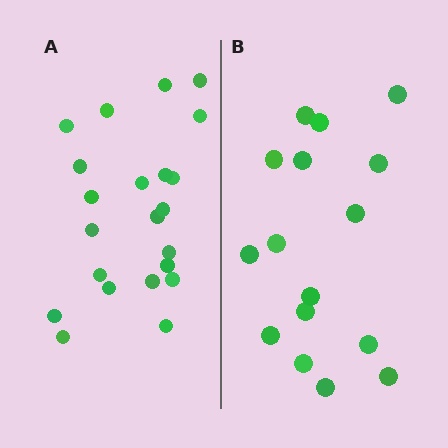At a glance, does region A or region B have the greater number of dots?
Region A (the left region) has more dots.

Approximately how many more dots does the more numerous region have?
Region A has about 6 more dots than region B.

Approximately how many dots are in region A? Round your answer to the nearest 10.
About 20 dots. (The exact count is 22, which rounds to 20.)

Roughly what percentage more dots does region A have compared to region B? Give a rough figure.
About 40% more.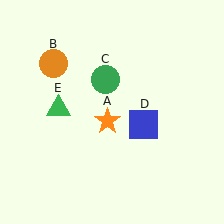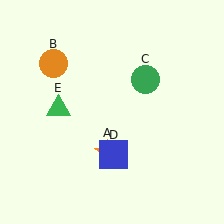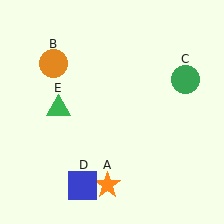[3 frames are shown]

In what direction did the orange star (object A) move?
The orange star (object A) moved down.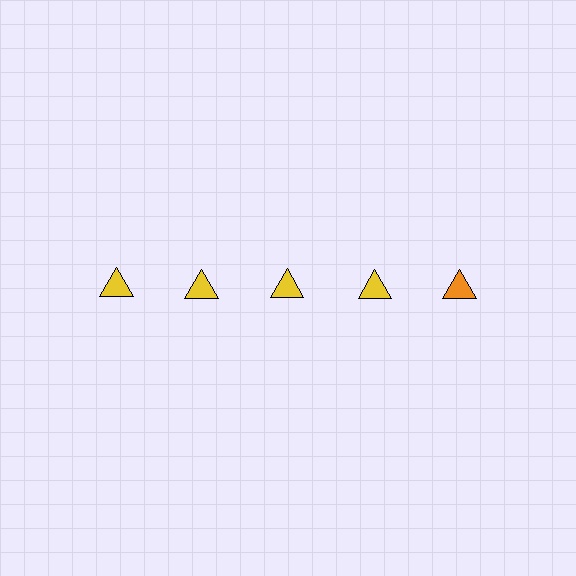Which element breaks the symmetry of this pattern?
The orange triangle in the top row, rightmost column breaks the symmetry. All other shapes are yellow triangles.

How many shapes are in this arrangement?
There are 5 shapes arranged in a grid pattern.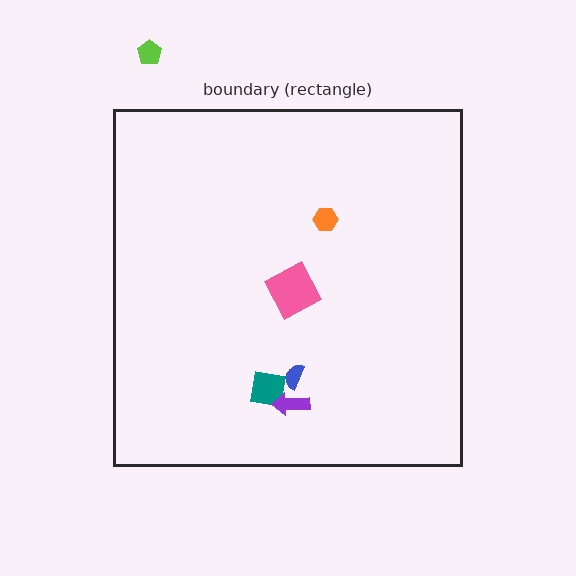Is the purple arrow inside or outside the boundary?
Inside.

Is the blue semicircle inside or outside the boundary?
Inside.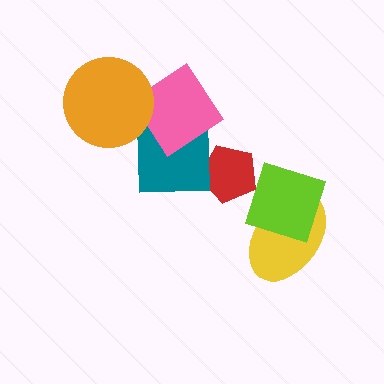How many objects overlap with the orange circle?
2 objects overlap with the orange circle.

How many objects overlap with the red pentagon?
2 objects overlap with the red pentagon.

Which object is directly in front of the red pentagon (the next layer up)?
The teal square is directly in front of the red pentagon.